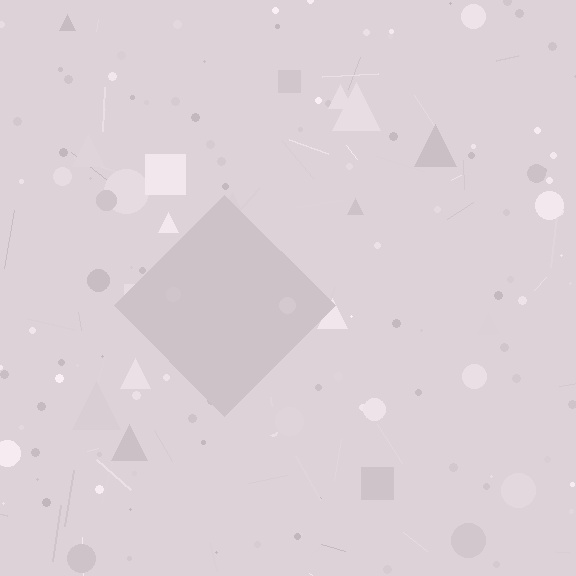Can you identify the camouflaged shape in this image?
The camouflaged shape is a diamond.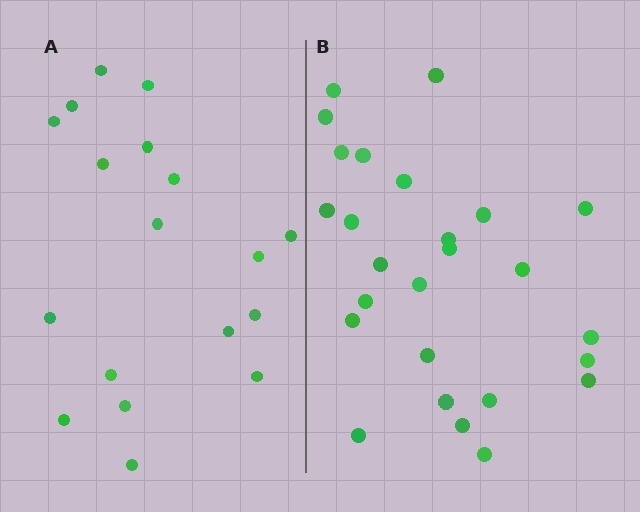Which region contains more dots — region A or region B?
Region B (the right region) has more dots.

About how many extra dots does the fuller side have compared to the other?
Region B has roughly 8 or so more dots than region A.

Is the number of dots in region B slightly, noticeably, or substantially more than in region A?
Region B has noticeably more, but not dramatically so. The ratio is roughly 1.4 to 1.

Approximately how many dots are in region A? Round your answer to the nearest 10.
About 20 dots. (The exact count is 18, which rounds to 20.)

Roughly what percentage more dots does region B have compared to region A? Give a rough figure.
About 45% more.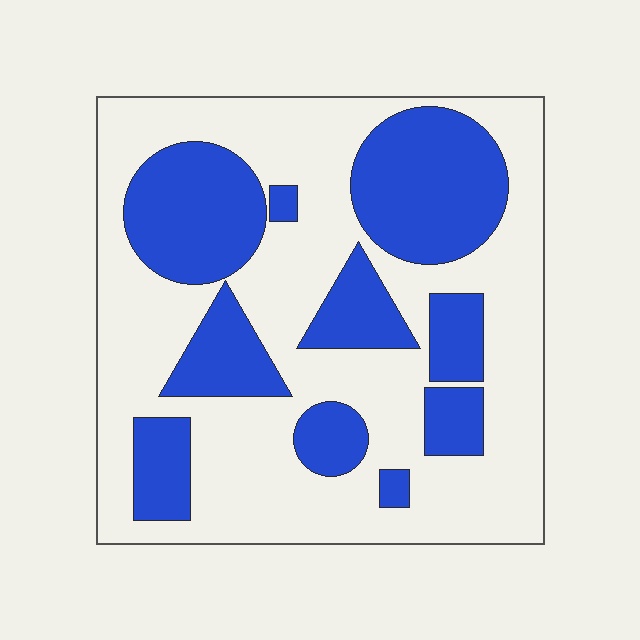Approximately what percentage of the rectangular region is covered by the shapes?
Approximately 35%.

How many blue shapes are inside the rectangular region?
10.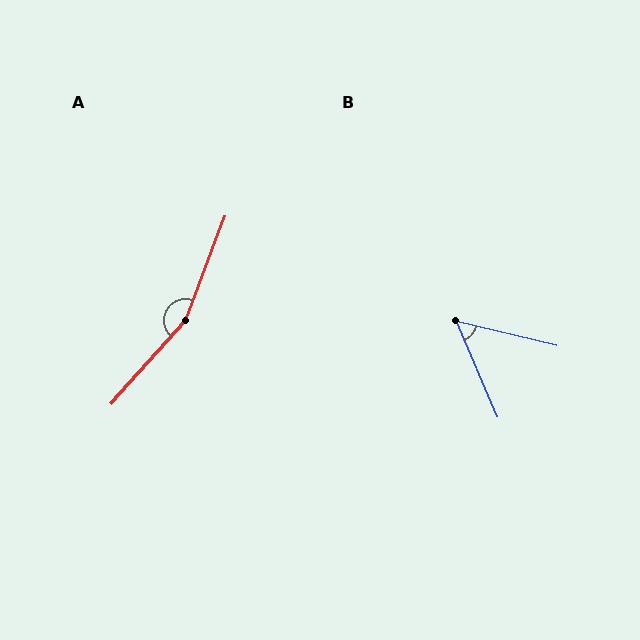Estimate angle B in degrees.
Approximately 53 degrees.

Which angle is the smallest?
B, at approximately 53 degrees.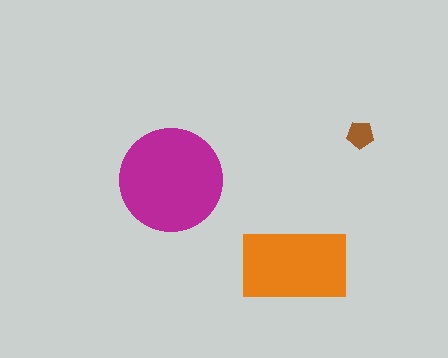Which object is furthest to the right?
The brown pentagon is rightmost.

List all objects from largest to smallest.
The magenta circle, the orange rectangle, the brown pentagon.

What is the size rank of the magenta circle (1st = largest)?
1st.